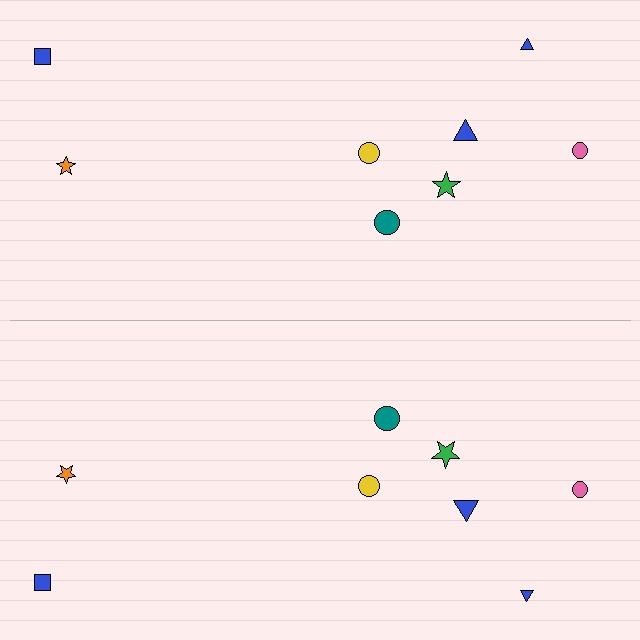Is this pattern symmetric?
Yes, this pattern has bilateral (reflection) symmetry.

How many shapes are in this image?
There are 16 shapes in this image.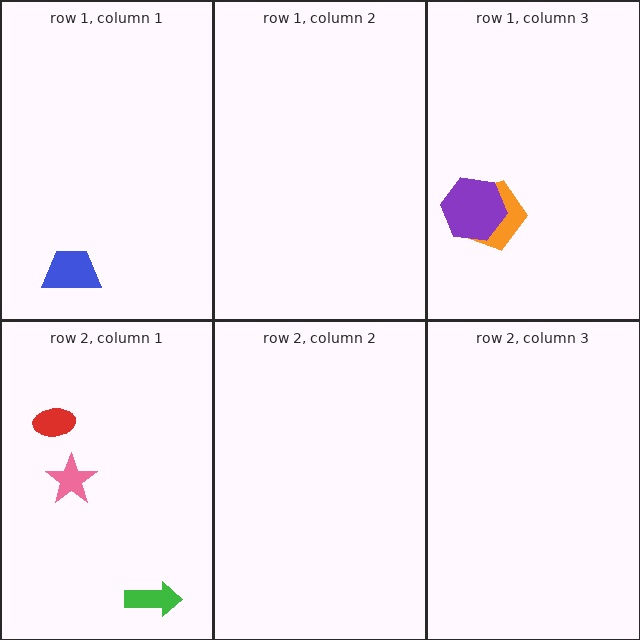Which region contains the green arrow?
The row 2, column 1 region.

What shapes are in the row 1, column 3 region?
The orange pentagon, the purple hexagon.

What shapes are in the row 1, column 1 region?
The blue trapezoid.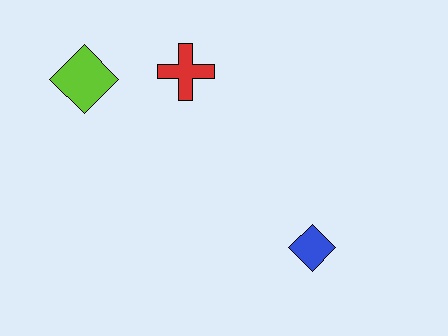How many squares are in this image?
There are no squares.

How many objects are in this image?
There are 3 objects.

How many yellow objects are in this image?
There are no yellow objects.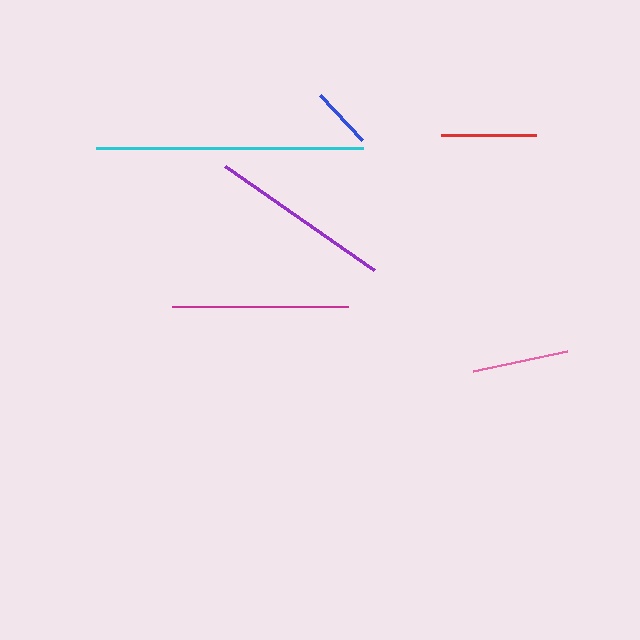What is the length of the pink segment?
The pink segment is approximately 97 pixels long.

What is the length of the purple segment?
The purple segment is approximately 182 pixels long.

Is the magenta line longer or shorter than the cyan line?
The cyan line is longer than the magenta line.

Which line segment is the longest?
The cyan line is the longest at approximately 266 pixels.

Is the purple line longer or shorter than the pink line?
The purple line is longer than the pink line.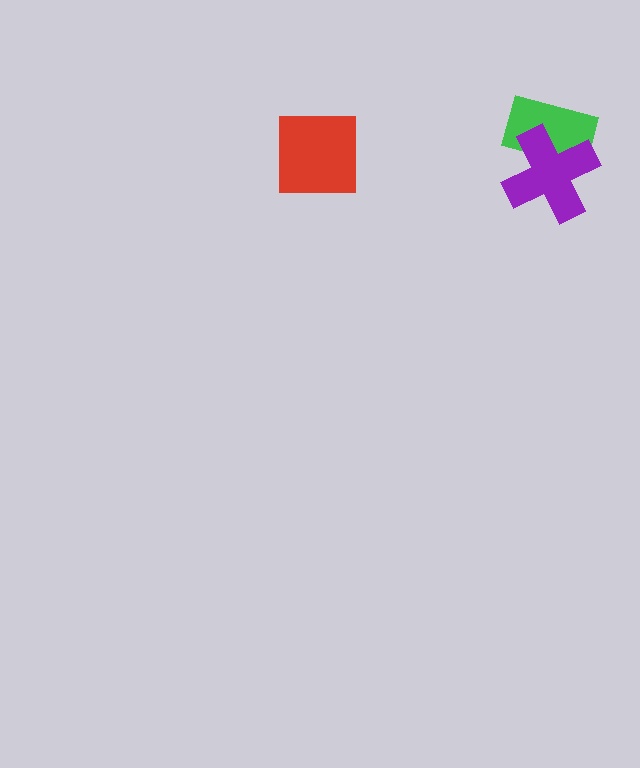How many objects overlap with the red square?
0 objects overlap with the red square.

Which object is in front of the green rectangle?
The purple cross is in front of the green rectangle.